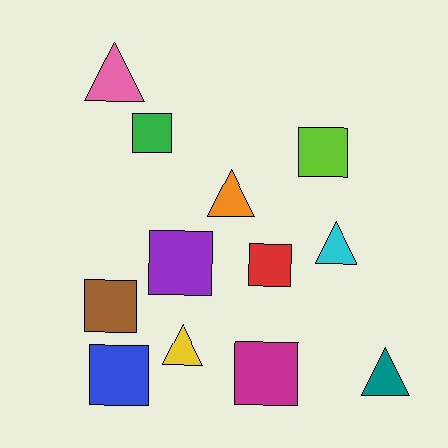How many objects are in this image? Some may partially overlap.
There are 12 objects.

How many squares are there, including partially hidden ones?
There are 7 squares.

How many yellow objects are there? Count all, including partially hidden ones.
There is 1 yellow object.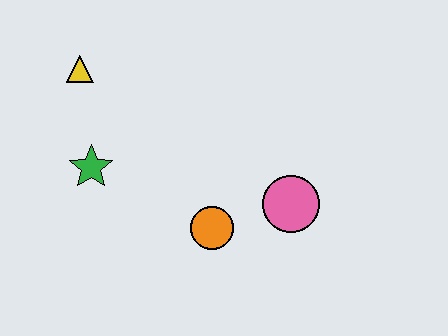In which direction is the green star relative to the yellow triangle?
The green star is below the yellow triangle.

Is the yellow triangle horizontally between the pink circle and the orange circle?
No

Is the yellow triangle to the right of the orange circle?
No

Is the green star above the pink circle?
Yes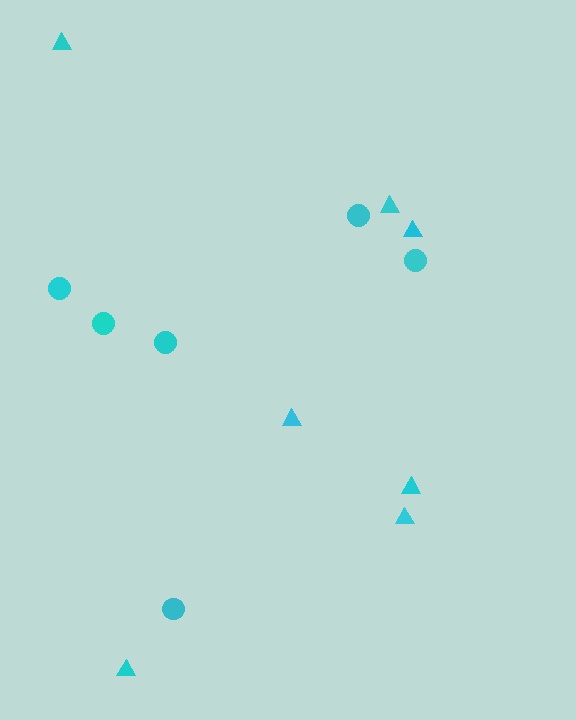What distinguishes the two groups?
There are 2 groups: one group of triangles (7) and one group of circles (6).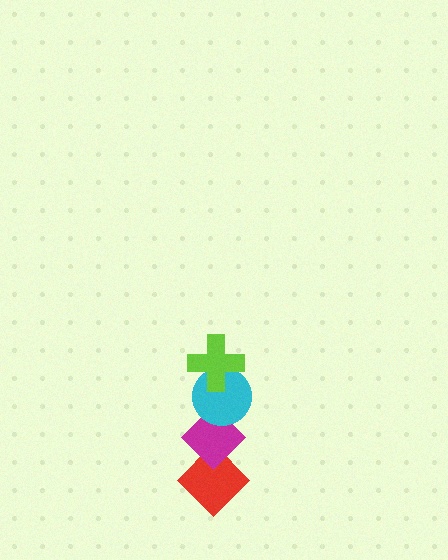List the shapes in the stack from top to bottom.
From top to bottom: the lime cross, the cyan circle, the magenta diamond, the red diamond.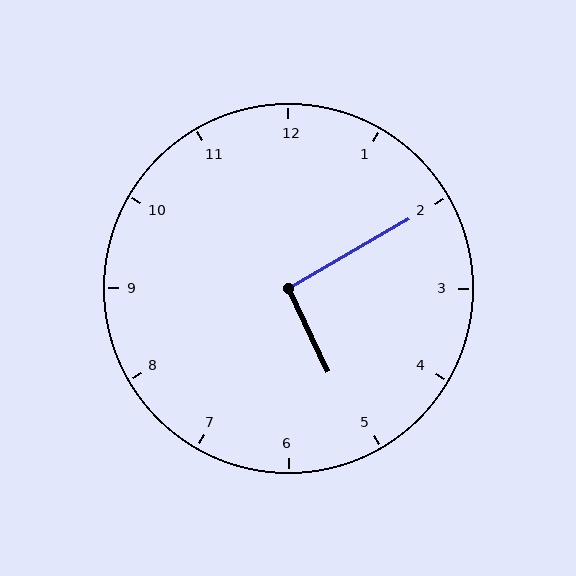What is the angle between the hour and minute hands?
Approximately 95 degrees.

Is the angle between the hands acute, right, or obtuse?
It is right.